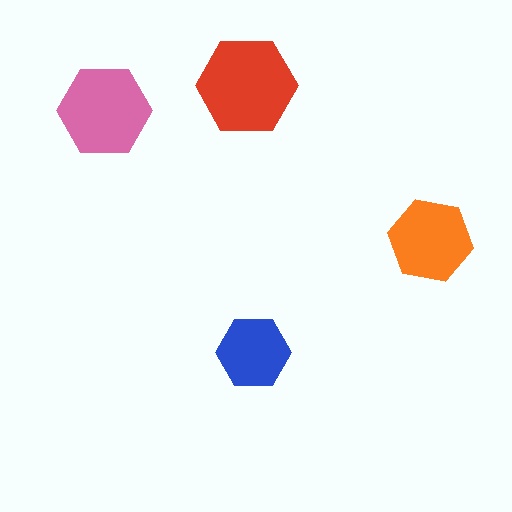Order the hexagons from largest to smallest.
the red one, the pink one, the orange one, the blue one.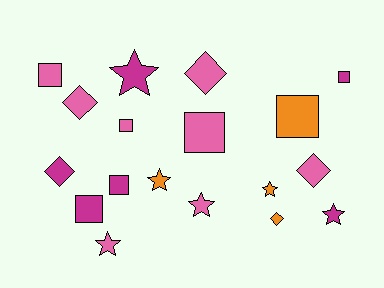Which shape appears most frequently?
Square, with 7 objects.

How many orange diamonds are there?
There is 1 orange diamond.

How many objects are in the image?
There are 18 objects.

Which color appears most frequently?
Pink, with 8 objects.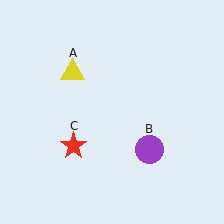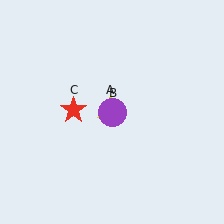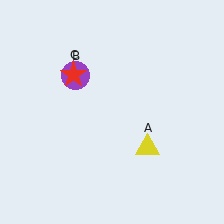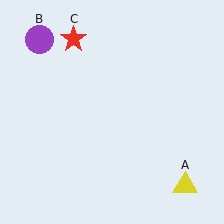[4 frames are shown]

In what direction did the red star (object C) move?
The red star (object C) moved up.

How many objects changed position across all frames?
3 objects changed position: yellow triangle (object A), purple circle (object B), red star (object C).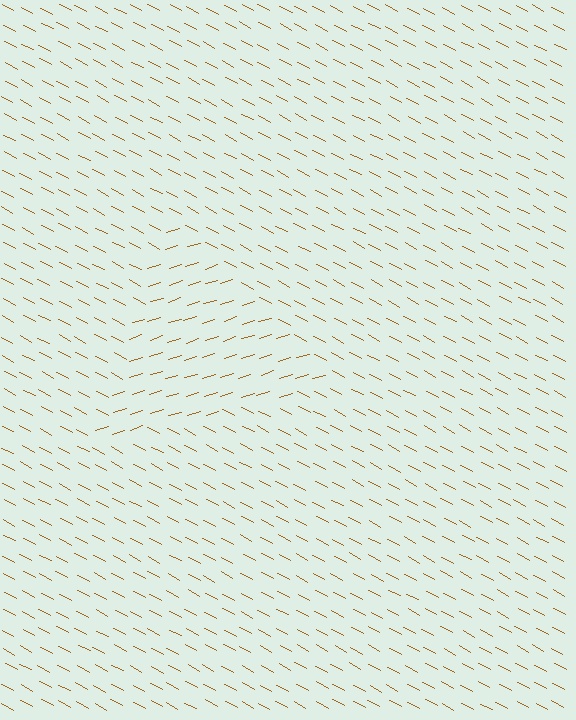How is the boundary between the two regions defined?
The boundary is defined purely by a change in line orientation (approximately 45 degrees difference). All lines are the same color and thickness.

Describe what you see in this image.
The image is filled with small brown line segments. A triangle region in the image has lines oriented differently from the surrounding lines, creating a visible texture boundary.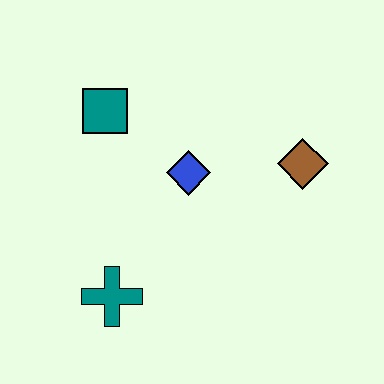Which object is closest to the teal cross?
The blue diamond is closest to the teal cross.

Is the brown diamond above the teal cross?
Yes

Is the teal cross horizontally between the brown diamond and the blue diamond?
No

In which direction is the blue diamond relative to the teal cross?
The blue diamond is above the teal cross.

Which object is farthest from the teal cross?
The brown diamond is farthest from the teal cross.